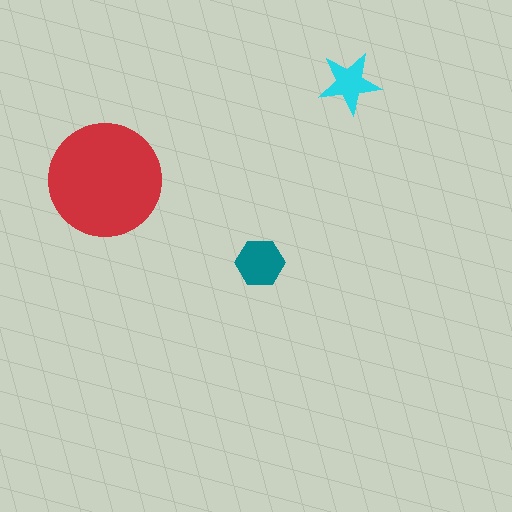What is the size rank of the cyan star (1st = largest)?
3rd.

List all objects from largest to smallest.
The red circle, the teal hexagon, the cyan star.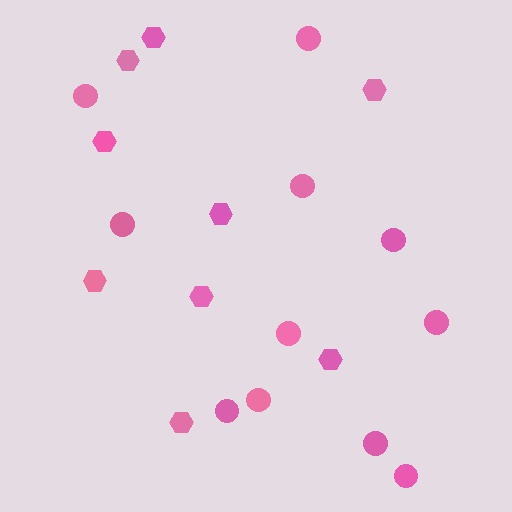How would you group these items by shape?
There are 2 groups: one group of circles (11) and one group of hexagons (9).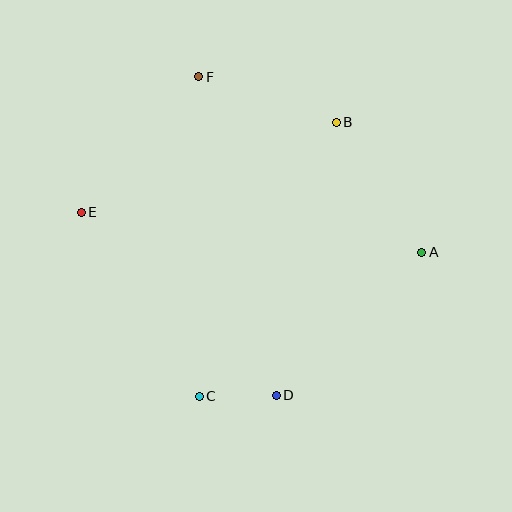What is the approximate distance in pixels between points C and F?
The distance between C and F is approximately 320 pixels.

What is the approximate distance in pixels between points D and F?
The distance between D and F is approximately 328 pixels.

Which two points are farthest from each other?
Points A and E are farthest from each other.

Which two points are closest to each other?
Points C and D are closest to each other.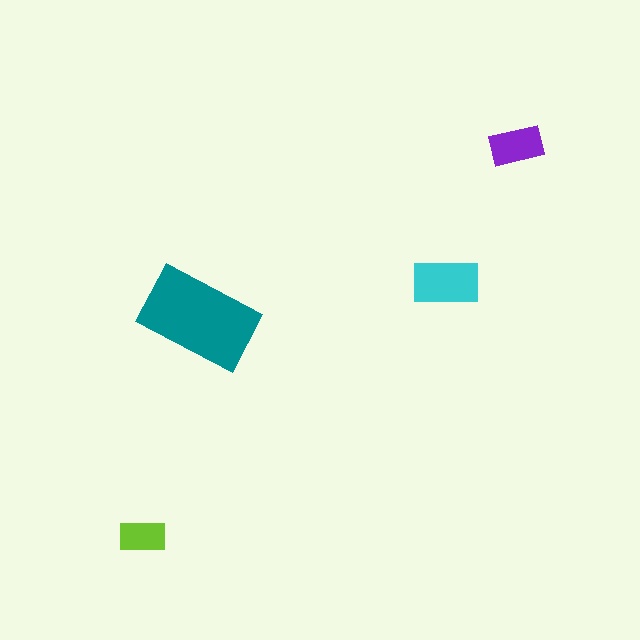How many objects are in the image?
There are 4 objects in the image.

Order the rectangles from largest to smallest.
the teal one, the cyan one, the purple one, the lime one.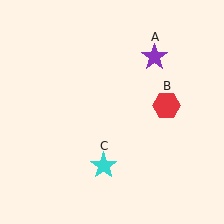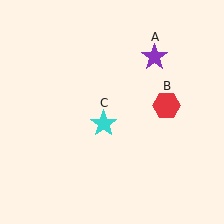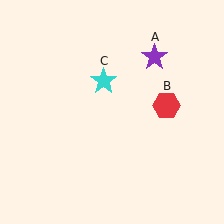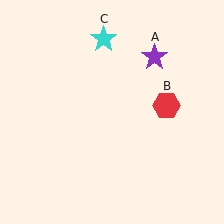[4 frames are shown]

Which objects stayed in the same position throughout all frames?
Purple star (object A) and red hexagon (object B) remained stationary.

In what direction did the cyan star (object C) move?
The cyan star (object C) moved up.